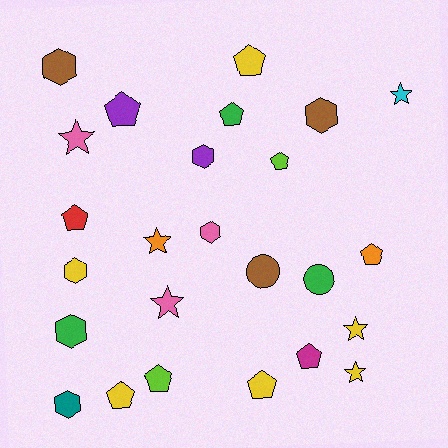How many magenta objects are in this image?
There is 1 magenta object.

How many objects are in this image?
There are 25 objects.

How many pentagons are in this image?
There are 10 pentagons.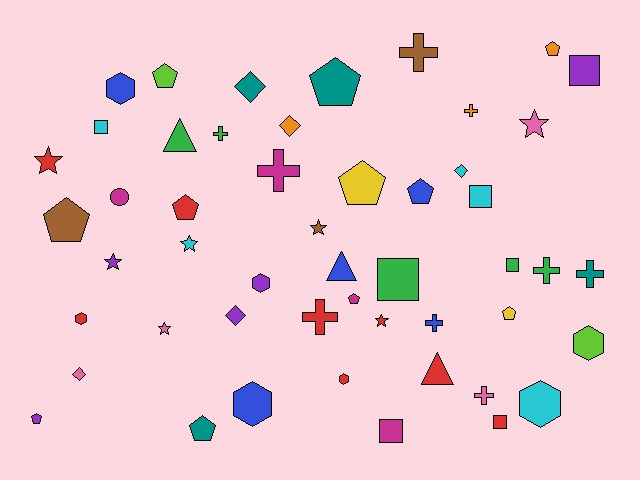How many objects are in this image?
There are 50 objects.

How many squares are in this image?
There are 7 squares.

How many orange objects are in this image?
There are 3 orange objects.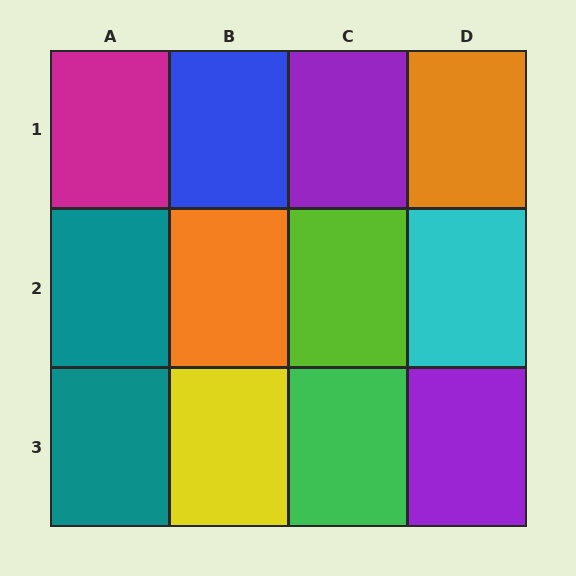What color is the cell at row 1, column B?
Blue.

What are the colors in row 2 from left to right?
Teal, orange, lime, cyan.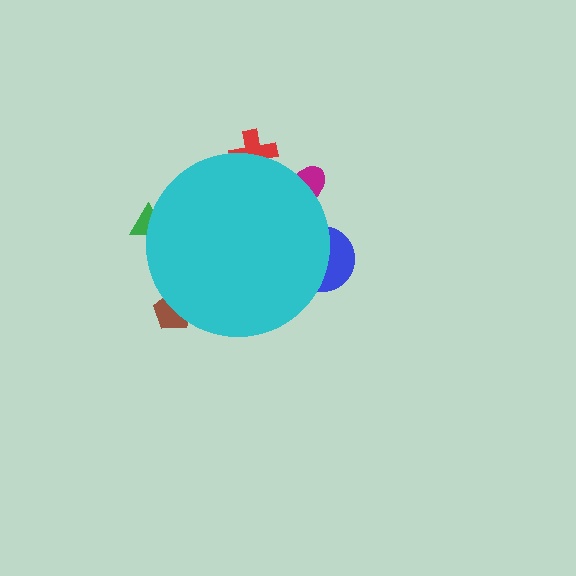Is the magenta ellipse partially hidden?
Yes, the magenta ellipse is partially hidden behind the cyan circle.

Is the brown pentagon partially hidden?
Yes, the brown pentagon is partially hidden behind the cyan circle.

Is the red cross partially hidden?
Yes, the red cross is partially hidden behind the cyan circle.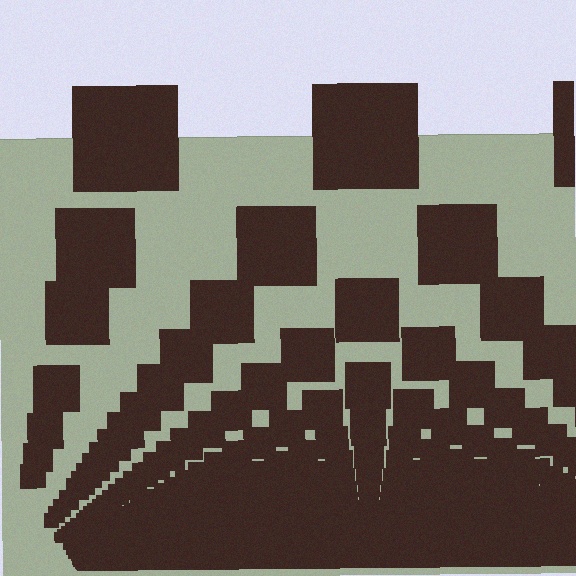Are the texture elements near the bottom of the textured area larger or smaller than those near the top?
Smaller. The gradient is inverted — elements near the bottom are smaller and denser.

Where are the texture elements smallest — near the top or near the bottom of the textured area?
Near the bottom.